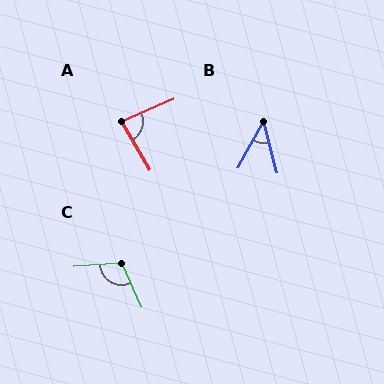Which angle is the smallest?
B, at approximately 43 degrees.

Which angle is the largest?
C, at approximately 110 degrees.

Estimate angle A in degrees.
Approximately 83 degrees.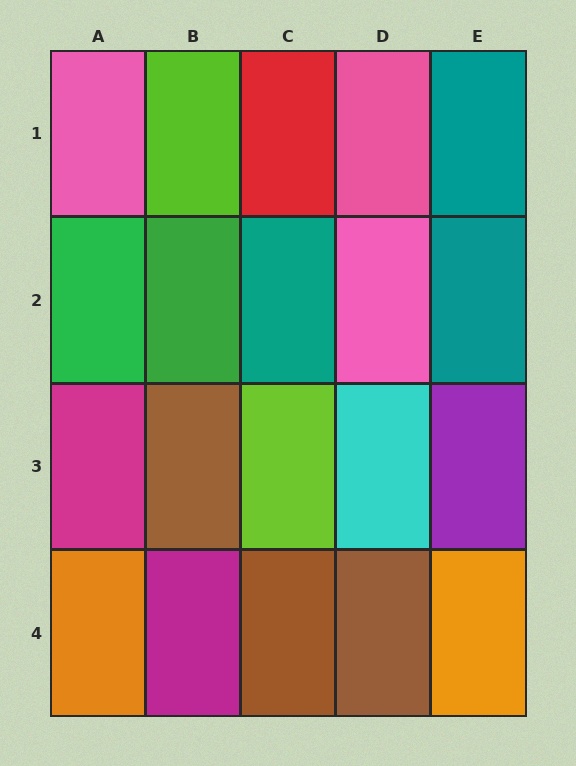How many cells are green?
2 cells are green.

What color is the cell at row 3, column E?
Purple.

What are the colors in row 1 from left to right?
Pink, lime, red, pink, teal.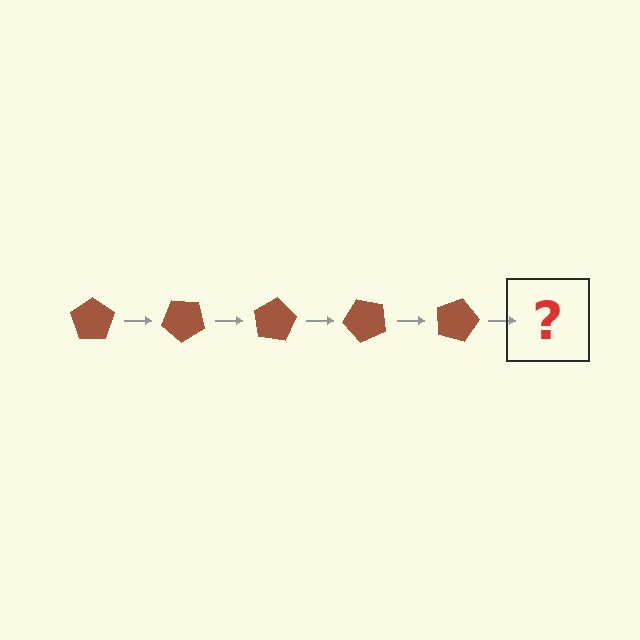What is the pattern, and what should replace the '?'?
The pattern is that the pentagon rotates 40 degrees each step. The '?' should be a brown pentagon rotated 200 degrees.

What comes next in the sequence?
The next element should be a brown pentagon rotated 200 degrees.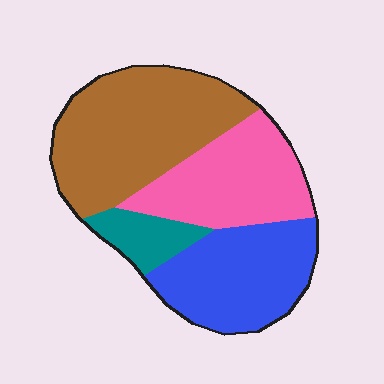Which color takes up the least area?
Teal, at roughly 10%.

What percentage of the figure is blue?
Blue covers 27% of the figure.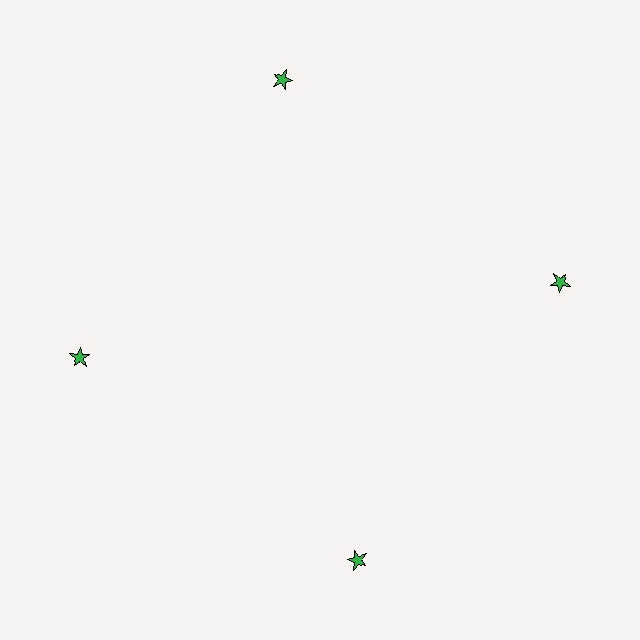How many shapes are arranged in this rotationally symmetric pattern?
There are 4 shapes, arranged in 4 groups of 1.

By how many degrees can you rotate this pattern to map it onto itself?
The pattern maps onto itself every 90 degrees of rotation.